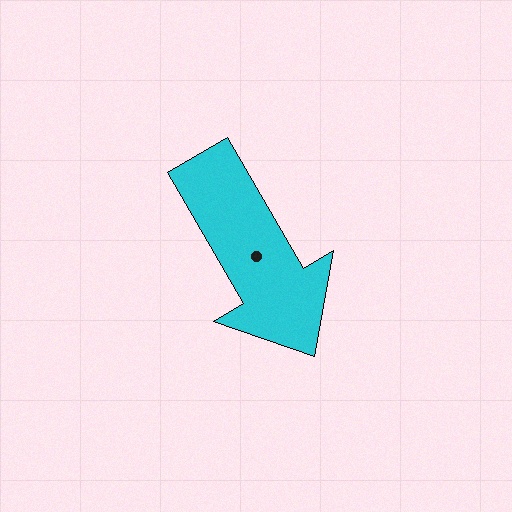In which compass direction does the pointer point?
Southeast.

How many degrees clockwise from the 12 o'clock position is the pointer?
Approximately 150 degrees.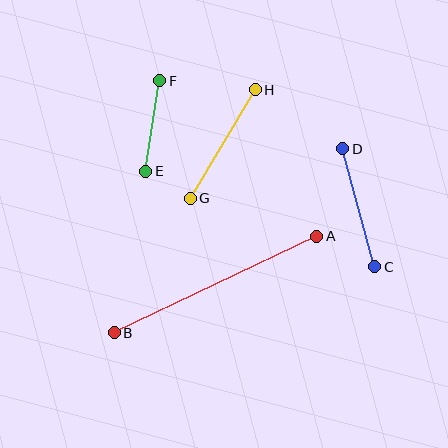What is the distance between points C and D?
The distance is approximately 122 pixels.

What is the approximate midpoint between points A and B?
The midpoint is at approximately (216, 284) pixels.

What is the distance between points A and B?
The distance is approximately 224 pixels.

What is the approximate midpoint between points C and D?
The midpoint is at approximately (359, 208) pixels.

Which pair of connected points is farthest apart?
Points A and B are farthest apart.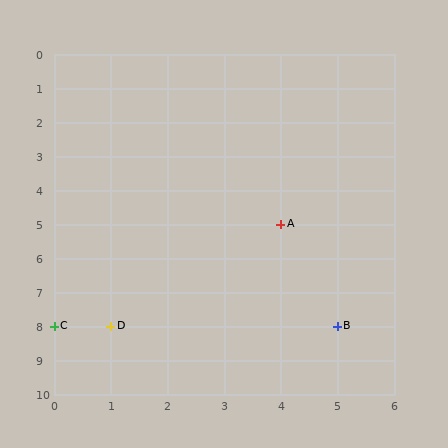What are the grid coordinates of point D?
Point D is at grid coordinates (1, 8).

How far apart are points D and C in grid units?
Points D and C are 1 column apart.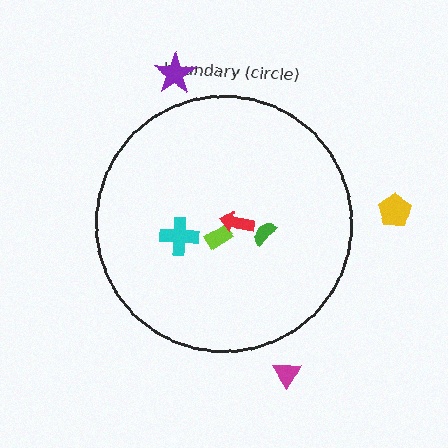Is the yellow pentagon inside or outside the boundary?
Outside.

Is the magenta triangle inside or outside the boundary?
Outside.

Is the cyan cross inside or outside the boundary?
Inside.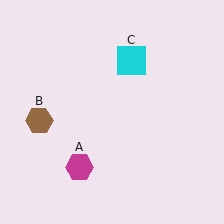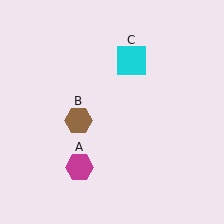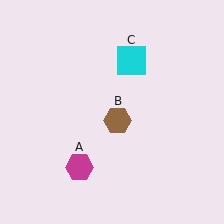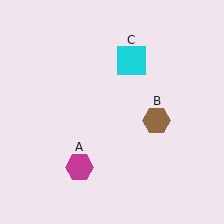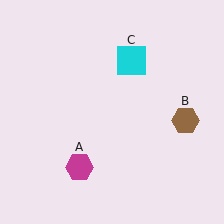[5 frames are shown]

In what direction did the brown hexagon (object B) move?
The brown hexagon (object B) moved right.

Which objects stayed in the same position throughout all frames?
Magenta hexagon (object A) and cyan square (object C) remained stationary.